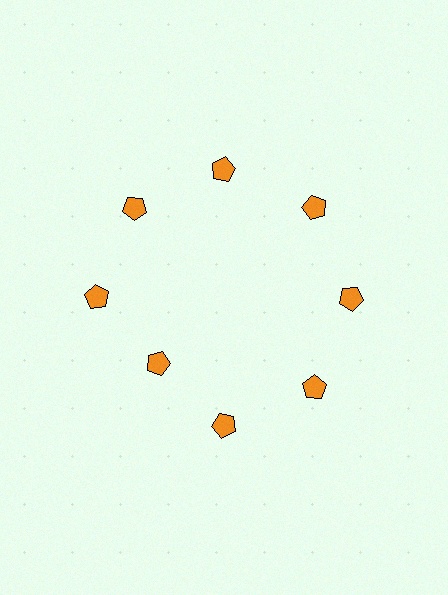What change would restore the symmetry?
The symmetry would be restored by moving it outward, back onto the ring so that all 8 pentagons sit at equal angles and equal distance from the center.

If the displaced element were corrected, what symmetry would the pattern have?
It would have 8-fold rotational symmetry — the pattern would map onto itself every 45 degrees.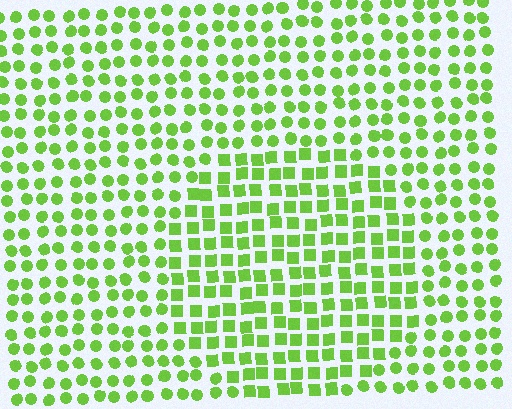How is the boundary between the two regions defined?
The boundary is defined by a change in element shape: squares inside vs. circles outside. All elements share the same color and spacing.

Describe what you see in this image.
The image is filled with small lime elements arranged in a uniform grid. A circle-shaped region contains squares, while the surrounding area contains circles. The boundary is defined purely by the change in element shape.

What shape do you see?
I see a circle.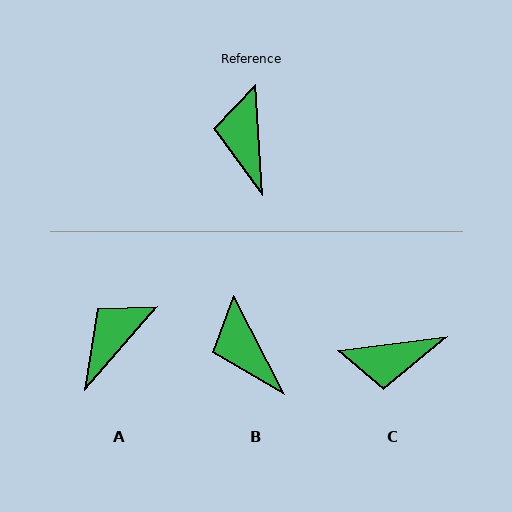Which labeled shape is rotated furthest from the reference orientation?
C, about 93 degrees away.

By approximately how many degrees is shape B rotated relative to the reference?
Approximately 23 degrees counter-clockwise.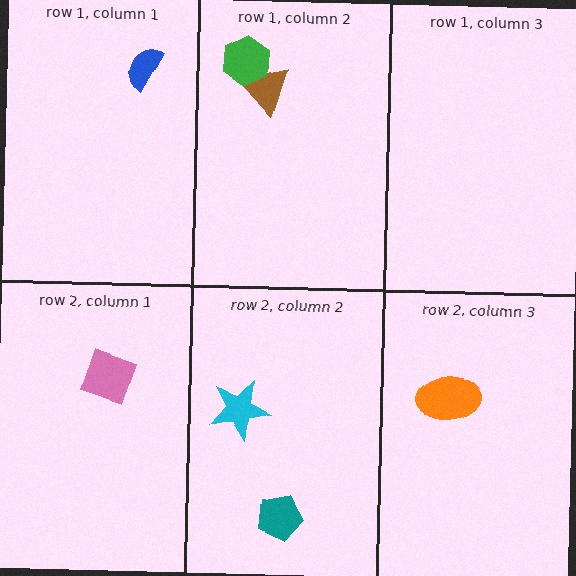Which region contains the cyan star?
The row 2, column 2 region.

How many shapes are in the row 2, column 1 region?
1.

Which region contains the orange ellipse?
The row 2, column 3 region.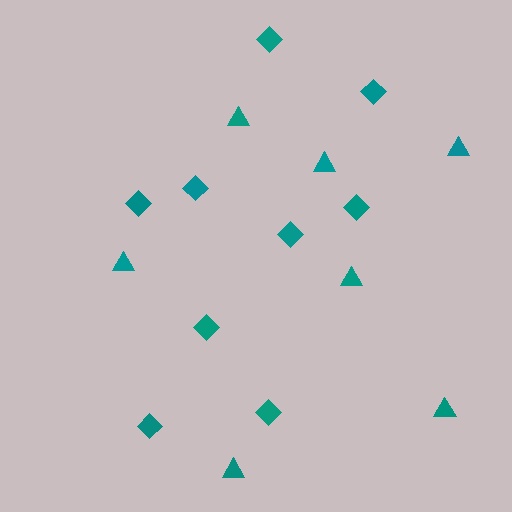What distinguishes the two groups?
There are 2 groups: one group of triangles (7) and one group of diamonds (9).